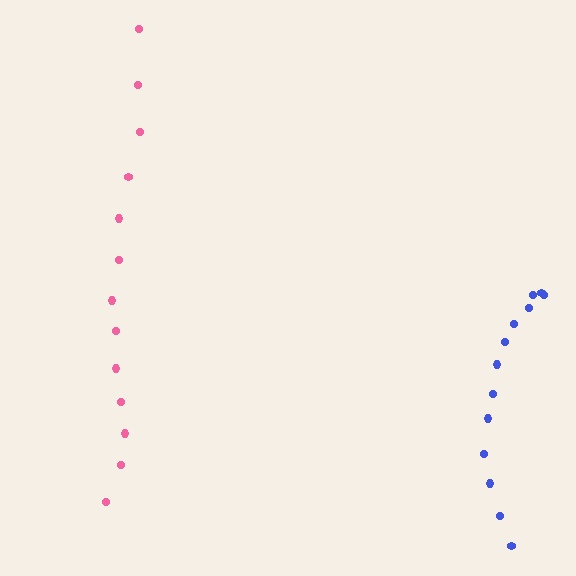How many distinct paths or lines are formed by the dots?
There are 2 distinct paths.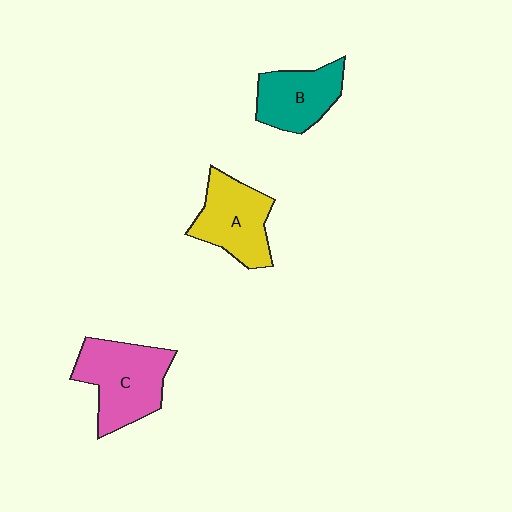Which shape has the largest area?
Shape C (pink).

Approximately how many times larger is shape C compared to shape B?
Approximately 1.4 times.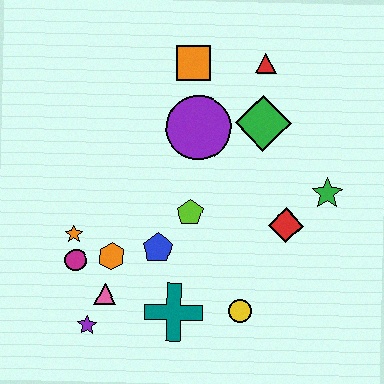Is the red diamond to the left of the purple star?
No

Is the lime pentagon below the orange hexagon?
No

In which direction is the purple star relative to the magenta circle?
The purple star is below the magenta circle.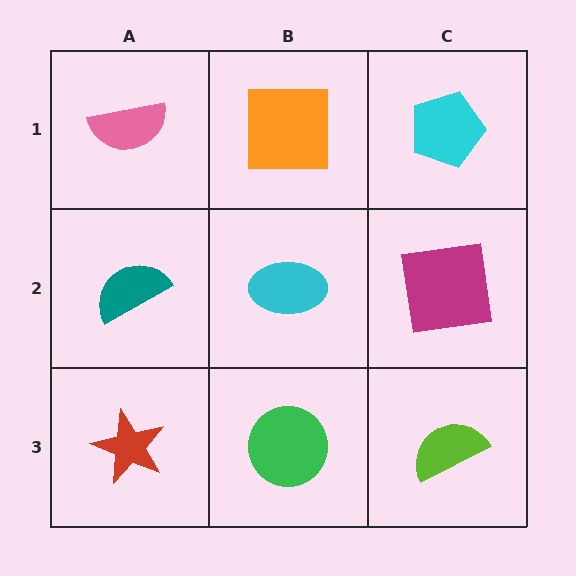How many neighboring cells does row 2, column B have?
4.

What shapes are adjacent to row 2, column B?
An orange square (row 1, column B), a green circle (row 3, column B), a teal semicircle (row 2, column A), a magenta square (row 2, column C).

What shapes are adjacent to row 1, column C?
A magenta square (row 2, column C), an orange square (row 1, column B).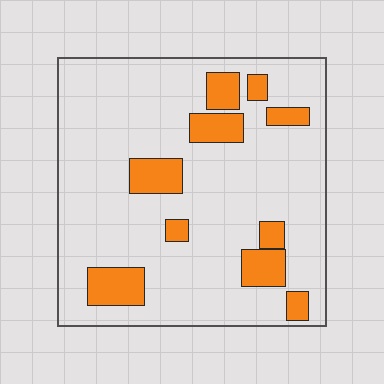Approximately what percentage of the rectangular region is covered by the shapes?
Approximately 15%.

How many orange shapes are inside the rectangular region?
10.